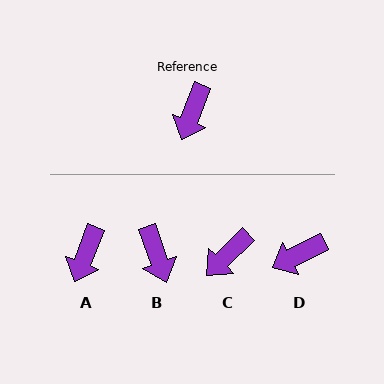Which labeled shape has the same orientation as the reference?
A.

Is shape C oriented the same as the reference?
No, it is off by about 24 degrees.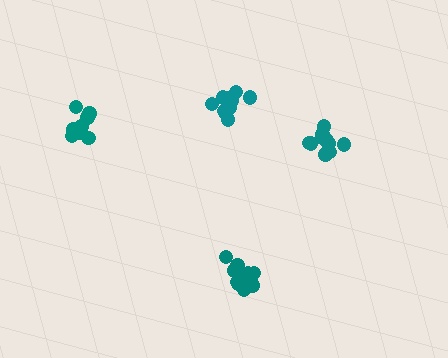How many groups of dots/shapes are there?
There are 4 groups.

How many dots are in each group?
Group 1: 14 dots, Group 2: 11 dots, Group 3: 10 dots, Group 4: 11 dots (46 total).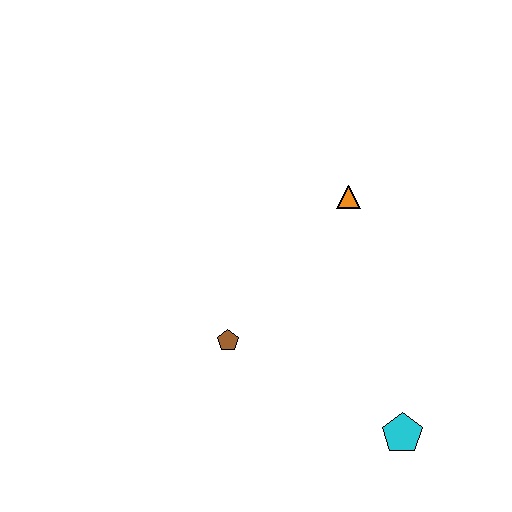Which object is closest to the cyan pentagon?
The brown pentagon is closest to the cyan pentagon.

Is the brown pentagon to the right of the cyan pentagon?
No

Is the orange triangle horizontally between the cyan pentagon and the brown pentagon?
Yes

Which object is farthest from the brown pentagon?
The cyan pentagon is farthest from the brown pentagon.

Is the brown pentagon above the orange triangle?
No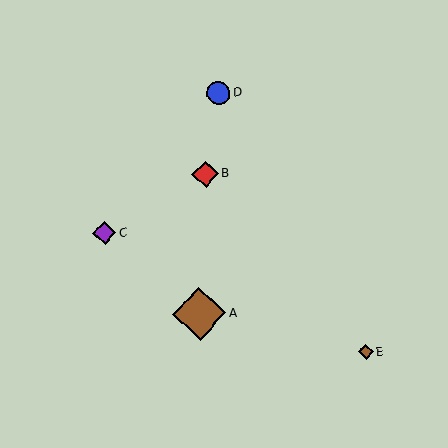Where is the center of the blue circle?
The center of the blue circle is at (218, 94).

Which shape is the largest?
The brown diamond (labeled A) is the largest.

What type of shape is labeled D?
Shape D is a blue circle.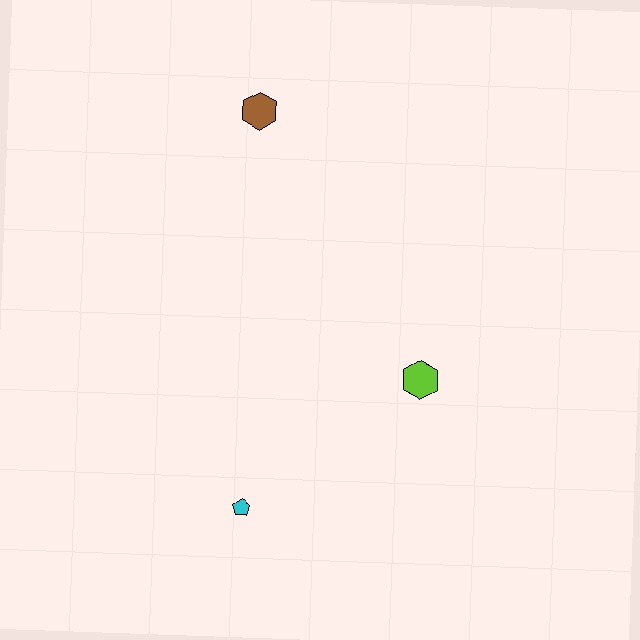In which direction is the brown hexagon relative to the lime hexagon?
The brown hexagon is above the lime hexagon.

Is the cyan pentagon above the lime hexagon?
No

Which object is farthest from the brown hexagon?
The cyan pentagon is farthest from the brown hexagon.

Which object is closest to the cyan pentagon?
The lime hexagon is closest to the cyan pentagon.